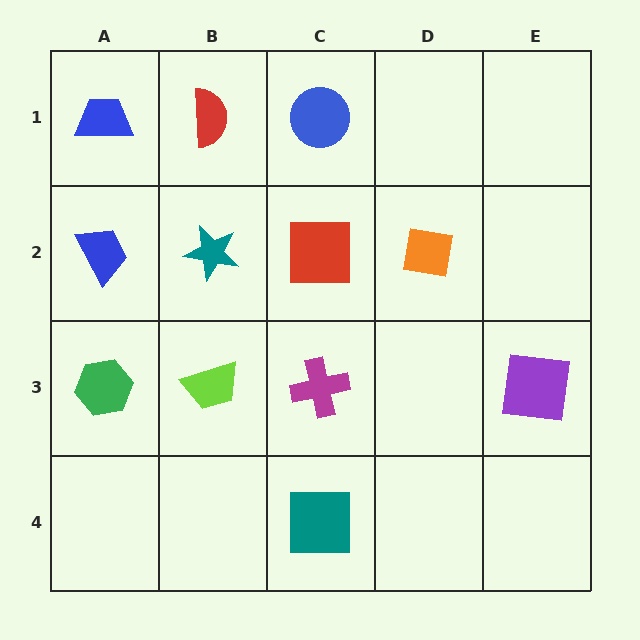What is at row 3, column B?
A lime trapezoid.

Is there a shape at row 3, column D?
No, that cell is empty.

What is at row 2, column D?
An orange square.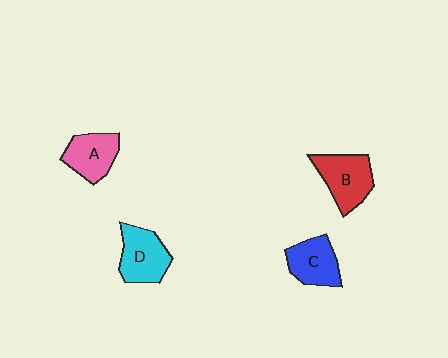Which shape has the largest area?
Shape B (red).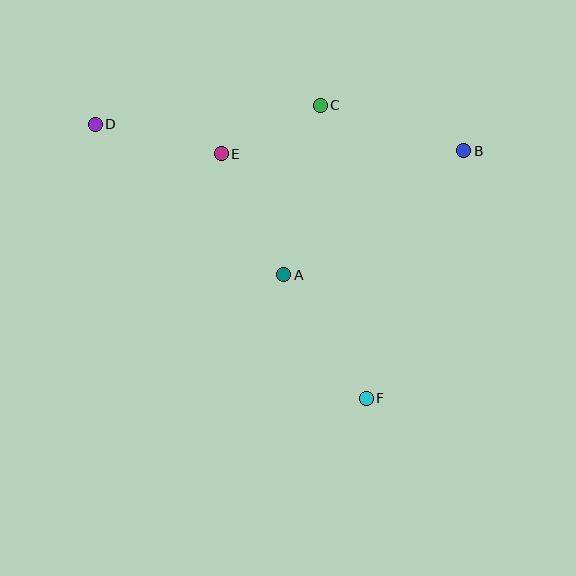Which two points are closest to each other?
Points C and E are closest to each other.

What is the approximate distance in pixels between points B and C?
The distance between B and C is approximately 150 pixels.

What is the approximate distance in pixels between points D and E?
The distance between D and E is approximately 129 pixels.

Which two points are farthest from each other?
Points D and F are farthest from each other.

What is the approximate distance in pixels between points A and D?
The distance between A and D is approximately 241 pixels.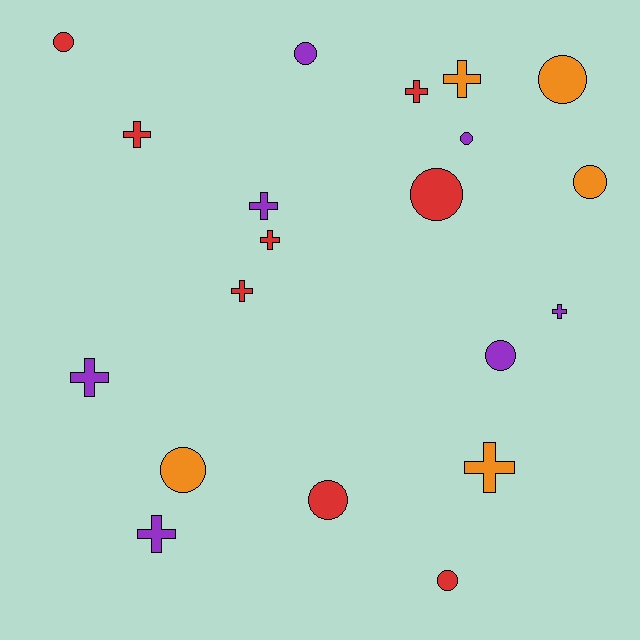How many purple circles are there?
There are 3 purple circles.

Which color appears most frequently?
Red, with 8 objects.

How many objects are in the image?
There are 20 objects.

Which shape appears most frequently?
Circle, with 10 objects.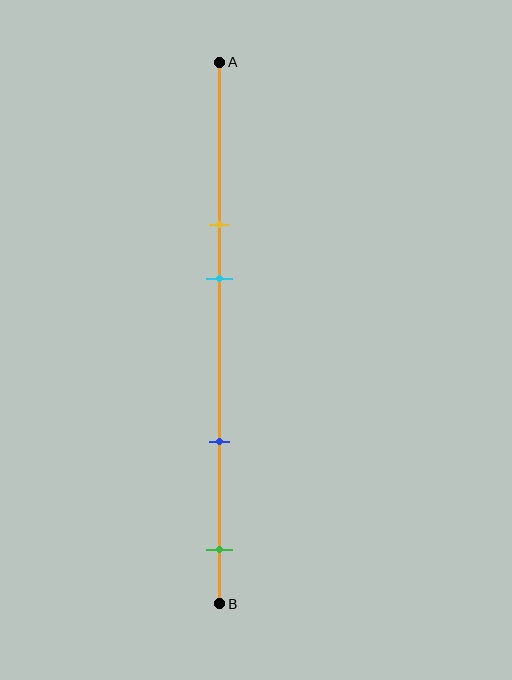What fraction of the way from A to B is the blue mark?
The blue mark is approximately 70% (0.7) of the way from A to B.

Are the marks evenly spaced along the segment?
No, the marks are not evenly spaced.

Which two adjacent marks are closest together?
The yellow and cyan marks are the closest adjacent pair.